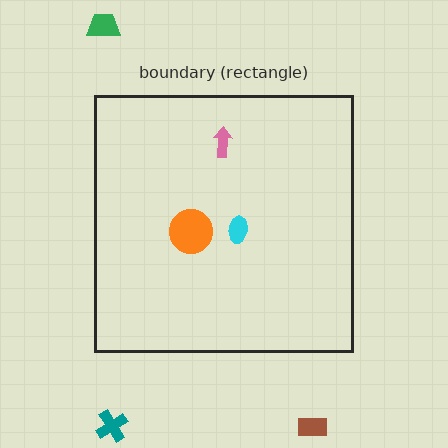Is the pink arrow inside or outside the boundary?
Inside.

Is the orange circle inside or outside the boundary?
Inside.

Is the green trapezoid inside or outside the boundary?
Outside.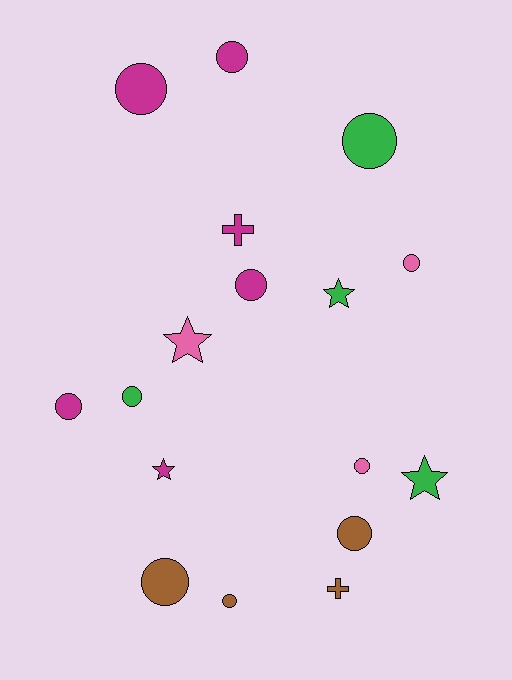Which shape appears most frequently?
Circle, with 11 objects.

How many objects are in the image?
There are 17 objects.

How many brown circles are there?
There are 3 brown circles.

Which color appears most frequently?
Magenta, with 6 objects.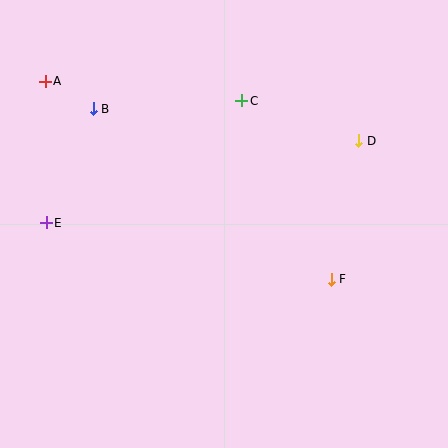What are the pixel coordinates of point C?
Point C is at (242, 101).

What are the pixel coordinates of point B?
Point B is at (93, 109).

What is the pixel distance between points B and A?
The distance between B and A is 55 pixels.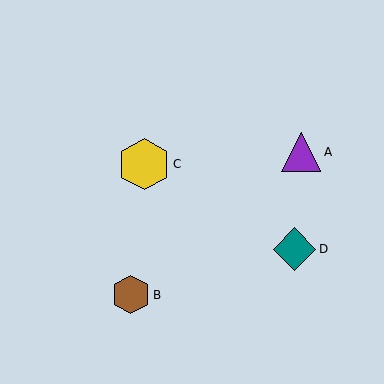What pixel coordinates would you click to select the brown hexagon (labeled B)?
Click at (131, 295) to select the brown hexagon B.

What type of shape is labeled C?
Shape C is a yellow hexagon.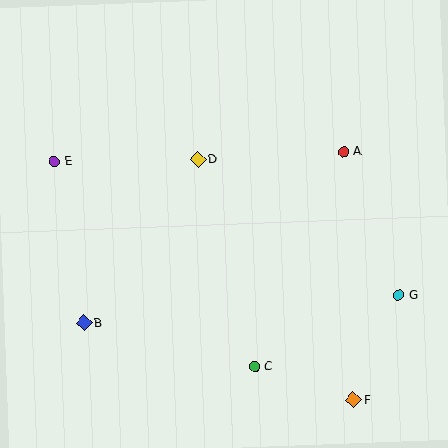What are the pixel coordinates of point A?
Point A is at (344, 152).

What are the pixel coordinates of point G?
Point G is at (399, 295).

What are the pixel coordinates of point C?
Point C is at (255, 367).